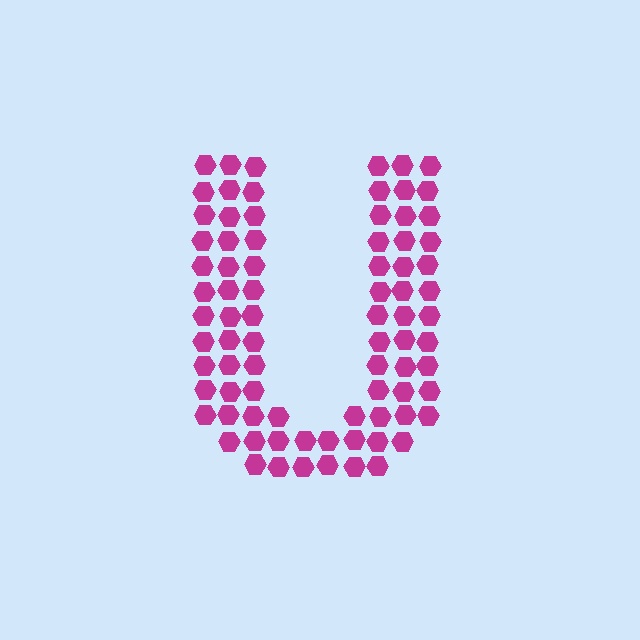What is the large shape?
The large shape is the letter U.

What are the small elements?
The small elements are hexagons.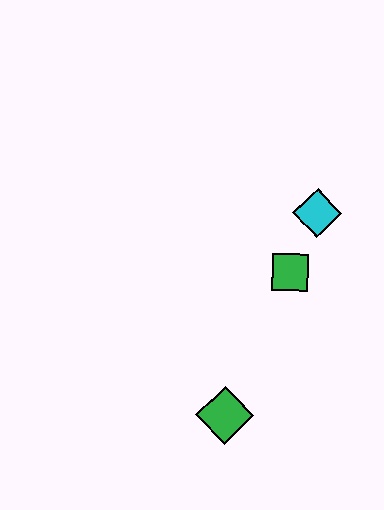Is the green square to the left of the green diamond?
No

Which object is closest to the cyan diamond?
The green square is closest to the cyan diamond.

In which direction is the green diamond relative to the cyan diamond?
The green diamond is below the cyan diamond.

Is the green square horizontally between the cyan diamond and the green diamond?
Yes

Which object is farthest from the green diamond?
The cyan diamond is farthest from the green diamond.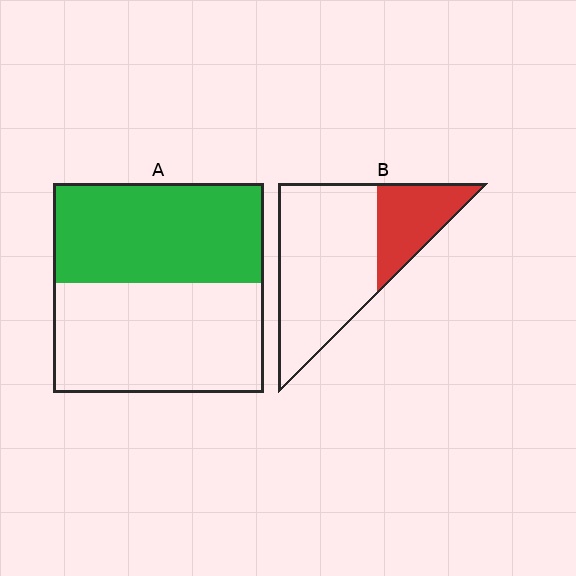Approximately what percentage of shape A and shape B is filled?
A is approximately 50% and B is approximately 30%.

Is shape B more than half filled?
No.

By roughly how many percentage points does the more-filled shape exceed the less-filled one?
By roughly 20 percentage points (A over B).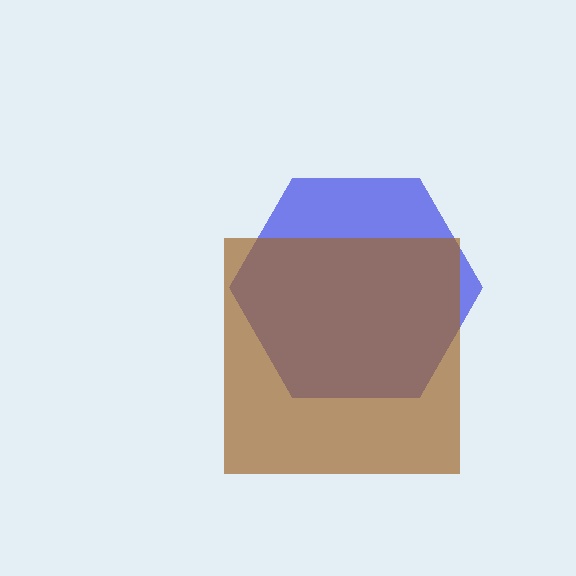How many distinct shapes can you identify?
There are 2 distinct shapes: a blue hexagon, a brown square.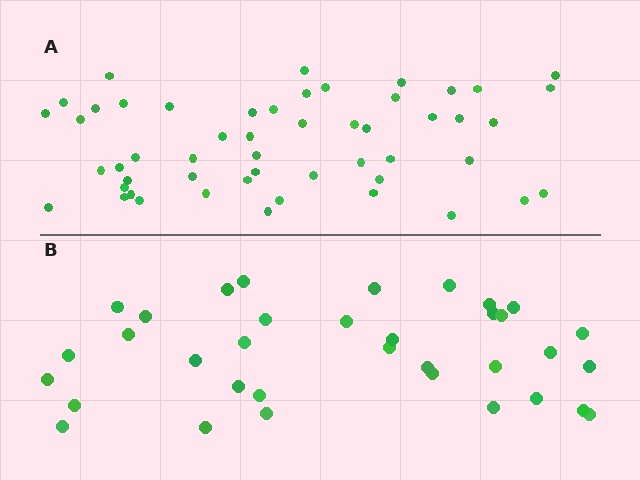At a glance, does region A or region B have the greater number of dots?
Region A (the top region) has more dots.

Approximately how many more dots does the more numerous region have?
Region A has approximately 15 more dots than region B.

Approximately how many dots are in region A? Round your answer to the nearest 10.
About 50 dots. (The exact count is 52, which rounds to 50.)